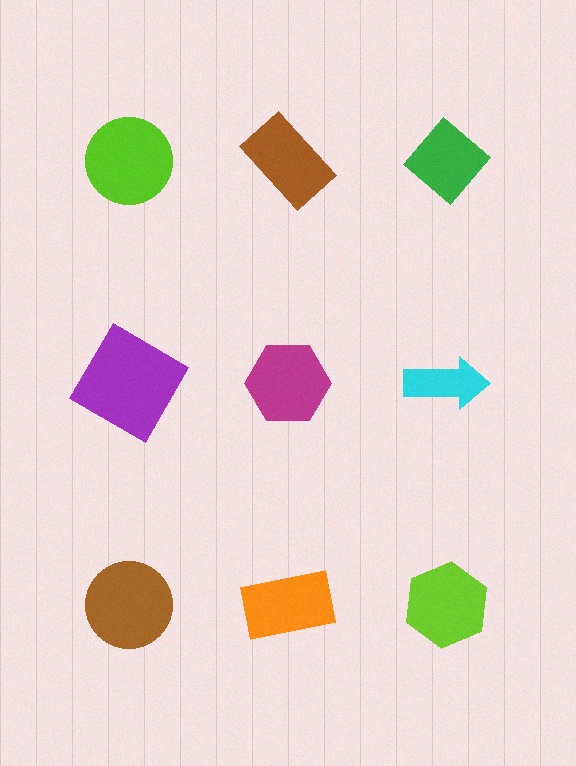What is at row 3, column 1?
A brown circle.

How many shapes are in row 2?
3 shapes.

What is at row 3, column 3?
A lime hexagon.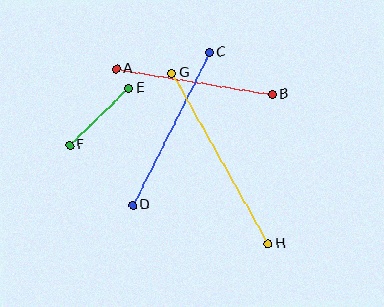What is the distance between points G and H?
The distance is approximately 196 pixels.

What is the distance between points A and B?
The distance is approximately 158 pixels.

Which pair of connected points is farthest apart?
Points G and H are farthest apart.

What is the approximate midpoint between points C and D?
The midpoint is at approximately (171, 129) pixels.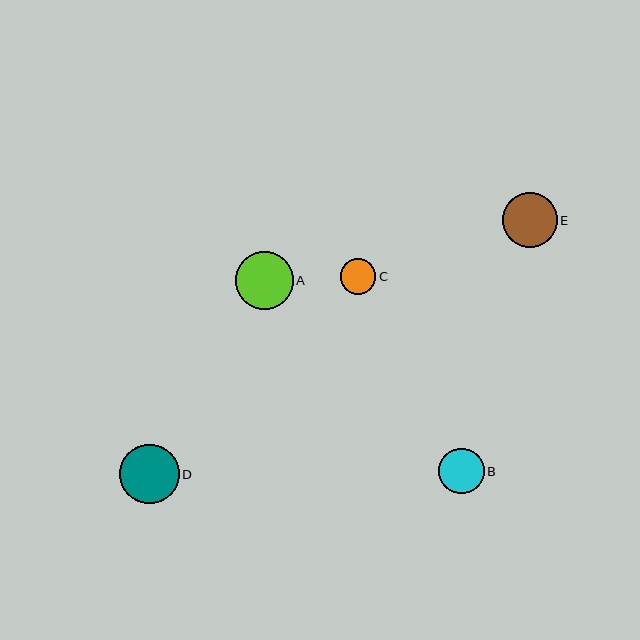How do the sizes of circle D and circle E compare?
Circle D and circle E are approximately the same size.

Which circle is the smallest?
Circle C is the smallest with a size of approximately 36 pixels.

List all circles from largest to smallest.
From largest to smallest: D, A, E, B, C.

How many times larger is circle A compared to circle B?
Circle A is approximately 1.3 times the size of circle B.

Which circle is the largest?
Circle D is the largest with a size of approximately 59 pixels.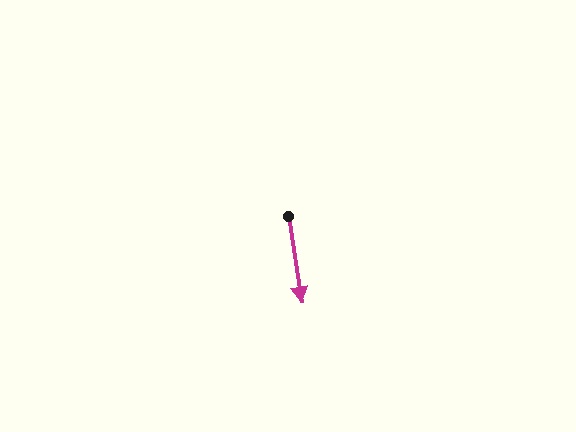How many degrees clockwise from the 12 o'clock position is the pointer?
Approximately 171 degrees.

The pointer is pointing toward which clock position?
Roughly 6 o'clock.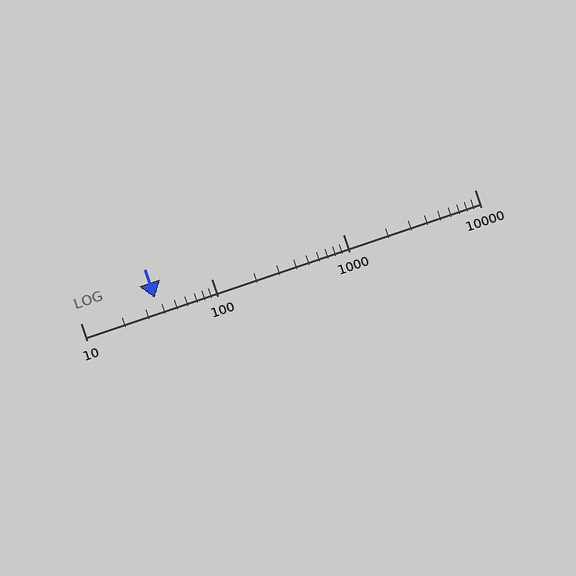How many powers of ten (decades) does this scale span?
The scale spans 3 decades, from 10 to 10000.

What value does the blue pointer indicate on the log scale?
The pointer indicates approximately 37.